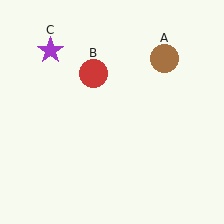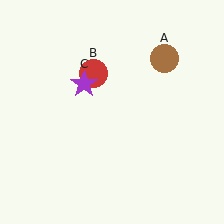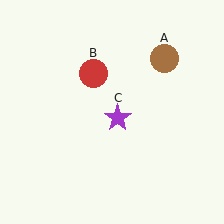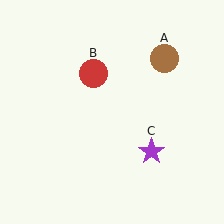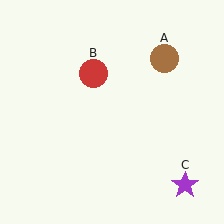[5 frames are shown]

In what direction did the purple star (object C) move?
The purple star (object C) moved down and to the right.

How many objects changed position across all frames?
1 object changed position: purple star (object C).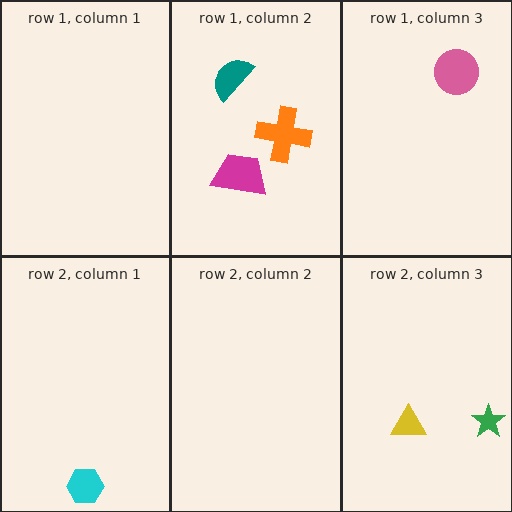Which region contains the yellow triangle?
The row 2, column 3 region.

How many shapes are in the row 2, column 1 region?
1.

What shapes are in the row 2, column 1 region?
The cyan hexagon.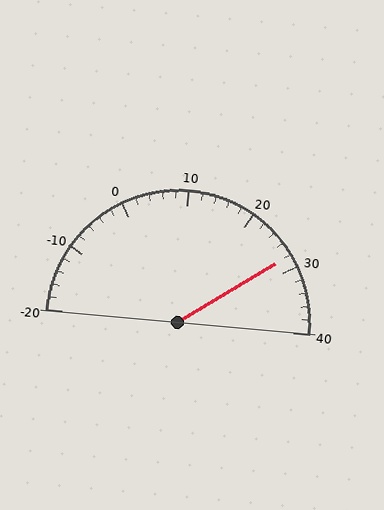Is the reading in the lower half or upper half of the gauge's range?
The reading is in the upper half of the range (-20 to 40).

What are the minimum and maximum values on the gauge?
The gauge ranges from -20 to 40.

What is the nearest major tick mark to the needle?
The nearest major tick mark is 30.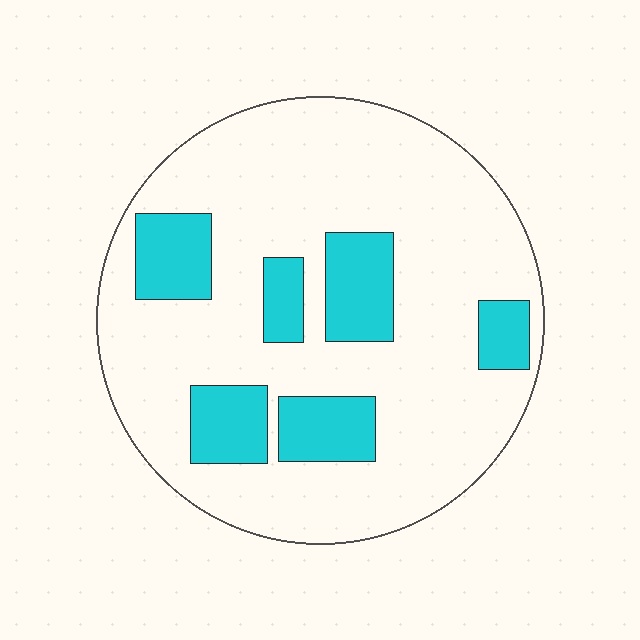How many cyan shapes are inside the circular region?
6.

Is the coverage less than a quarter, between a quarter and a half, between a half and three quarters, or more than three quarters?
Less than a quarter.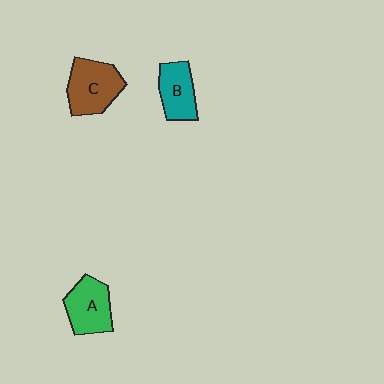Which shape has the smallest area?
Shape B (teal).